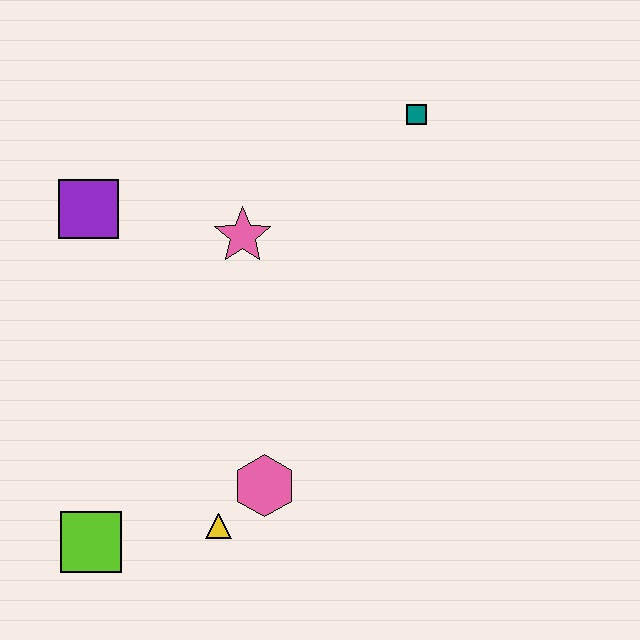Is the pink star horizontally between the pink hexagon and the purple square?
Yes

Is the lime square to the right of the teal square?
No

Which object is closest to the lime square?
The yellow triangle is closest to the lime square.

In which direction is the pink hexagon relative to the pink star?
The pink hexagon is below the pink star.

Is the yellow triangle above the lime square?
Yes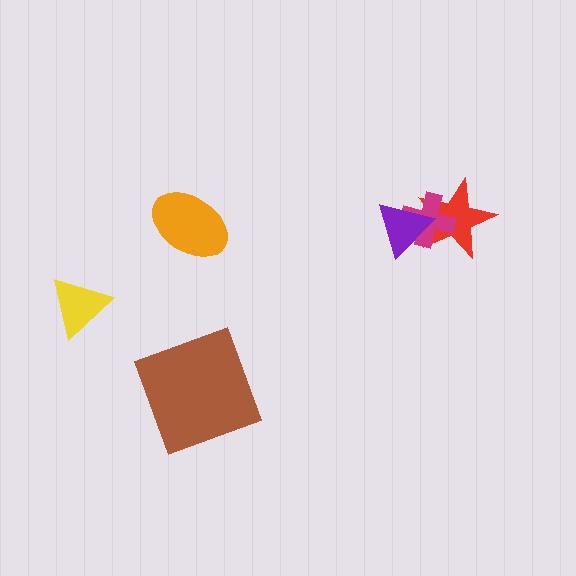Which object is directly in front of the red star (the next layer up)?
The magenta cross is directly in front of the red star.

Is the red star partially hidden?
Yes, it is partially covered by another shape.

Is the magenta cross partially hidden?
Yes, it is partially covered by another shape.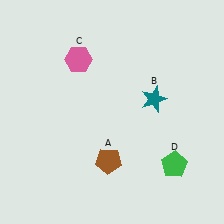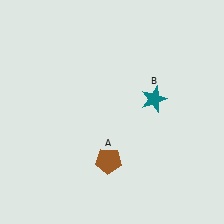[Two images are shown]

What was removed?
The pink hexagon (C), the green pentagon (D) were removed in Image 2.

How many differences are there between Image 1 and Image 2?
There are 2 differences between the two images.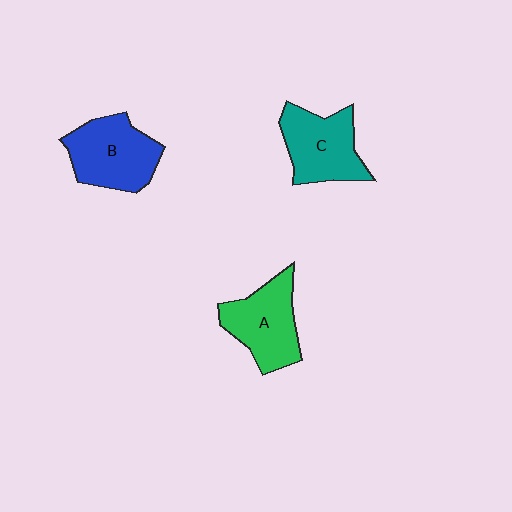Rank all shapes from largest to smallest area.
From largest to smallest: B (blue), A (green), C (teal).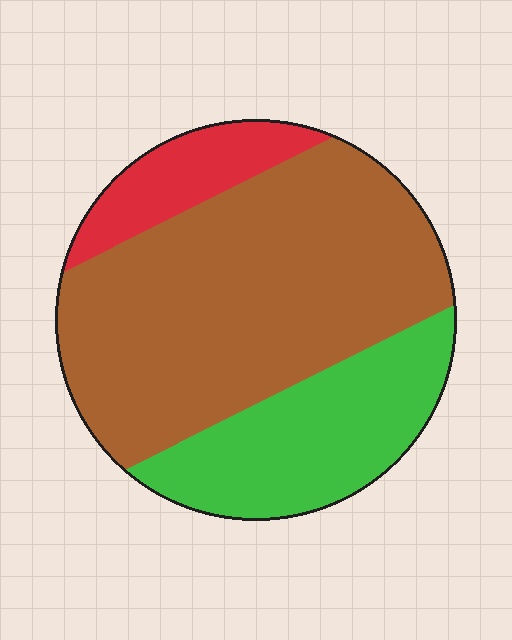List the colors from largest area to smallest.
From largest to smallest: brown, green, red.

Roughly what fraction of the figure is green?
Green covers around 25% of the figure.